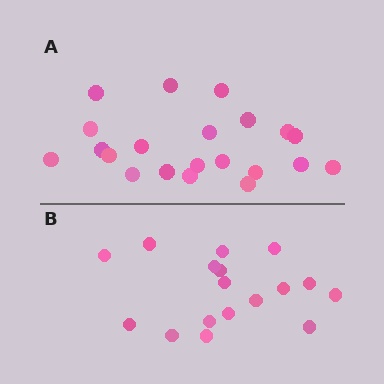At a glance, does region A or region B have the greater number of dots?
Region A (the top region) has more dots.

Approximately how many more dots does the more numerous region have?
Region A has about 4 more dots than region B.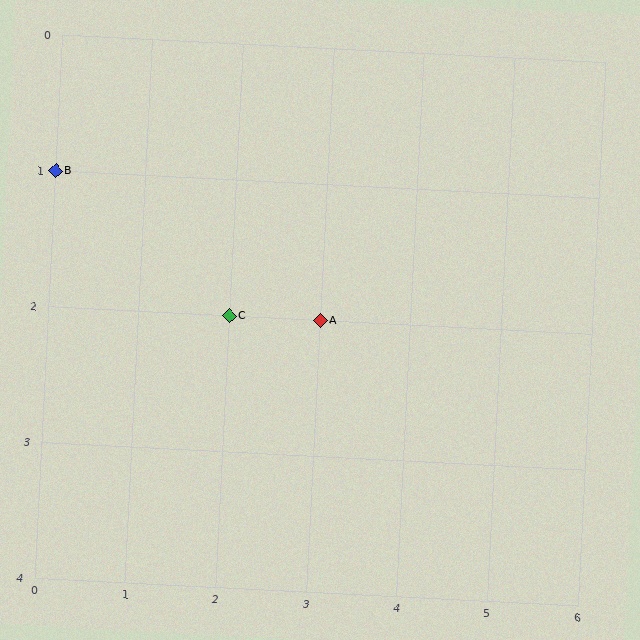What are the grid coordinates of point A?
Point A is at grid coordinates (3, 2).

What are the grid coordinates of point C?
Point C is at grid coordinates (2, 2).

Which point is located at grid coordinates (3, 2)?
Point A is at (3, 2).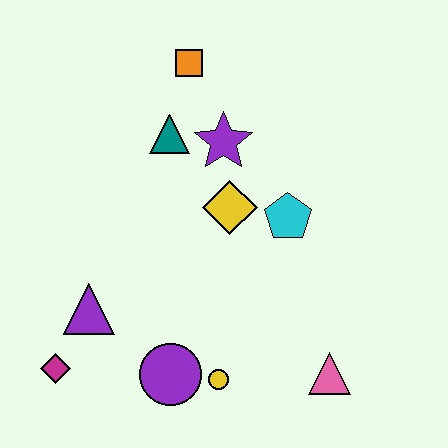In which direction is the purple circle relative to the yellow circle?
The purple circle is to the left of the yellow circle.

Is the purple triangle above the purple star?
No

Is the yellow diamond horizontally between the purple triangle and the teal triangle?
No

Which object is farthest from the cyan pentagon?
The magenta diamond is farthest from the cyan pentagon.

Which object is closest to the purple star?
The teal triangle is closest to the purple star.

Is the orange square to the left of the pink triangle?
Yes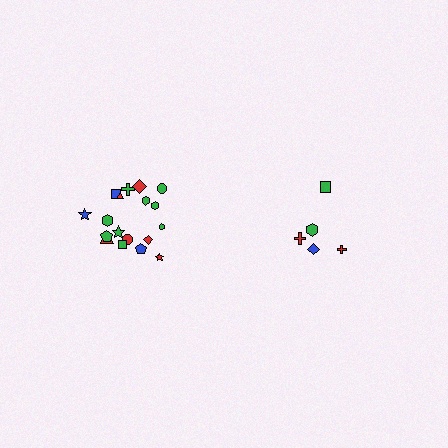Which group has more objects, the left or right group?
The left group.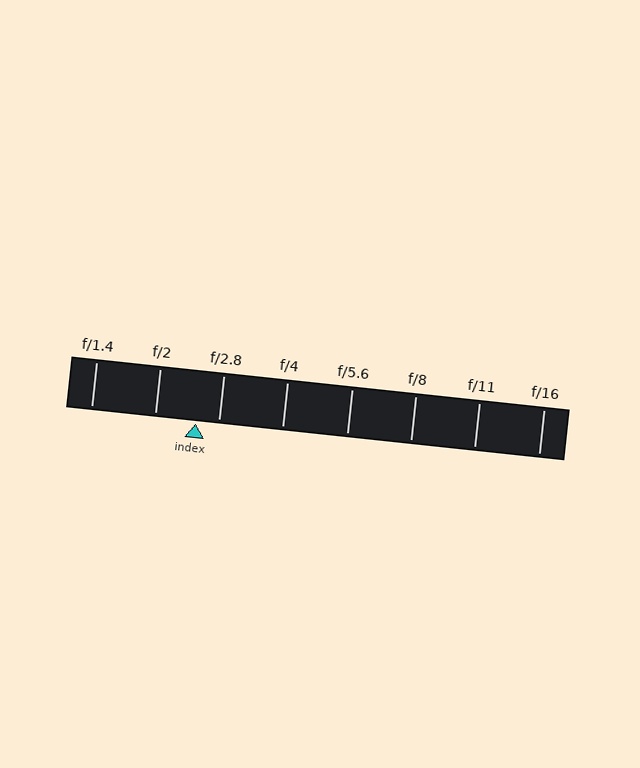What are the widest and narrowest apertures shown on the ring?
The widest aperture shown is f/1.4 and the narrowest is f/16.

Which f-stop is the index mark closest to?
The index mark is closest to f/2.8.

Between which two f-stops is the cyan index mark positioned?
The index mark is between f/2 and f/2.8.